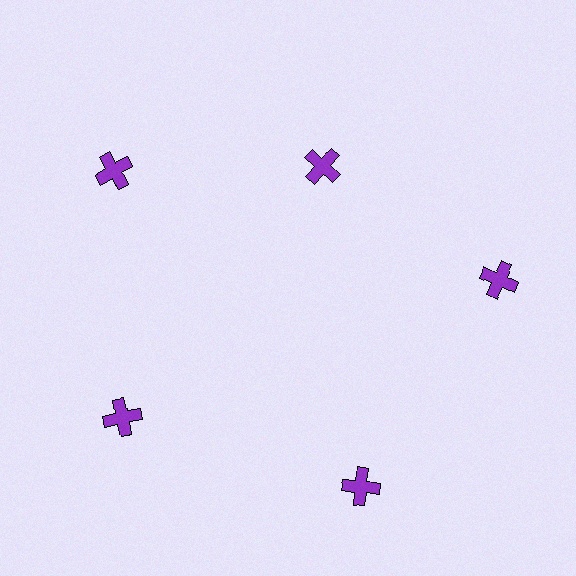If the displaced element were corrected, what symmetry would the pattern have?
It would have 5-fold rotational symmetry — the pattern would map onto itself every 72 degrees.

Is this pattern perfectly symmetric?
No. The 5 purple crosses are arranged in a ring, but one element near the 1 o'clock position is pulled inward toward the center, breaking the 5-fold rotational symmetry.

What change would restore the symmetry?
The symmetry would be restored by moving it outward, back onto the ring so that all 5 crosses sit at equal angles and equal distance from the center.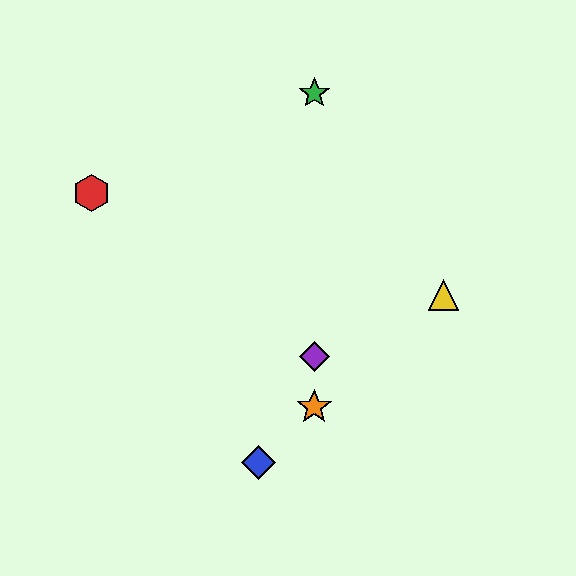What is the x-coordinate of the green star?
The green star is at x≈314.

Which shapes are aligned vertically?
The green star, the purple diamond, the orange star are aligned vertically.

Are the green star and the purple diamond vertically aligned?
Yes, both are at x≈314.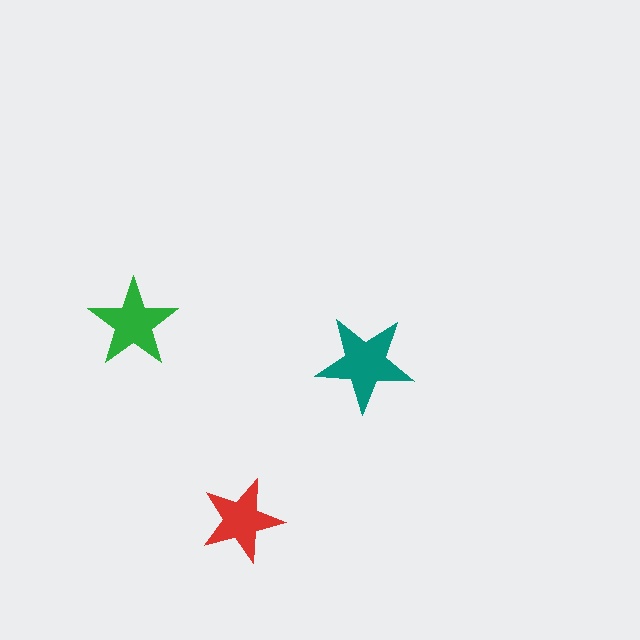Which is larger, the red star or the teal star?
The teal one.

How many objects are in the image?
There are 3 objects in the image.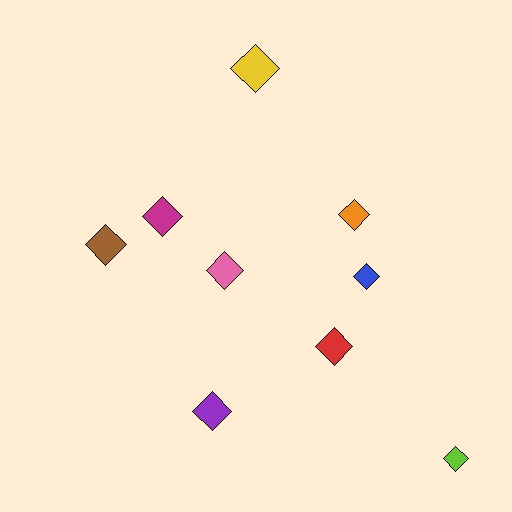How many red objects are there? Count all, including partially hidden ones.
There is 1 red object.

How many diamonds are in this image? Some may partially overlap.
There are 9 diamonds.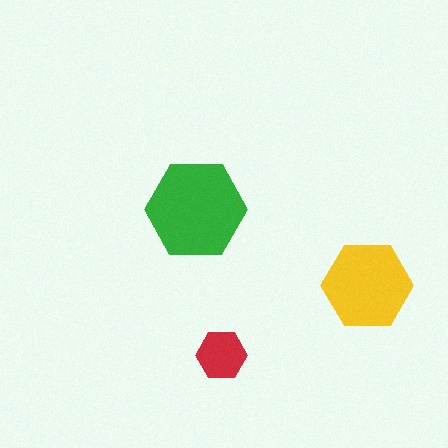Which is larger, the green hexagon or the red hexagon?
The green one.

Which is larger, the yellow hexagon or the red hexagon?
The yellow one.